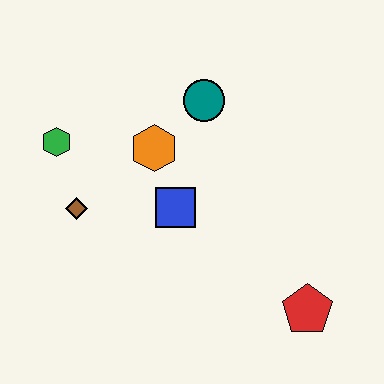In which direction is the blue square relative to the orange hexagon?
The blue square is below the orange hexagon.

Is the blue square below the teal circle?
Yes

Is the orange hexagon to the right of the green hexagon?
Yes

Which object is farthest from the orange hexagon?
The red pentagon is farthest from the orange hexagon.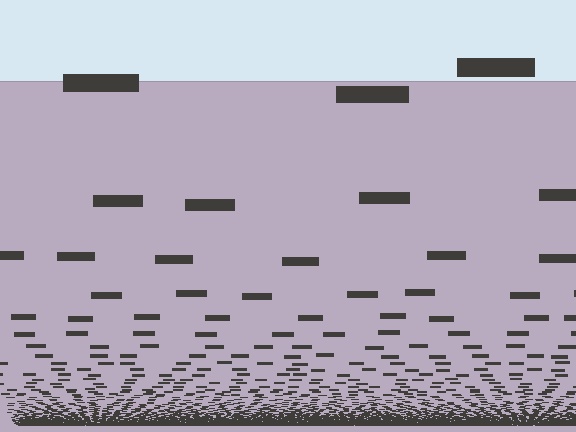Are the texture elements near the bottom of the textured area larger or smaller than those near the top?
Smaller. The gradient is inverted — elements near the bottom are smaller and denser.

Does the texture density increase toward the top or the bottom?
Density increases toward the bottom.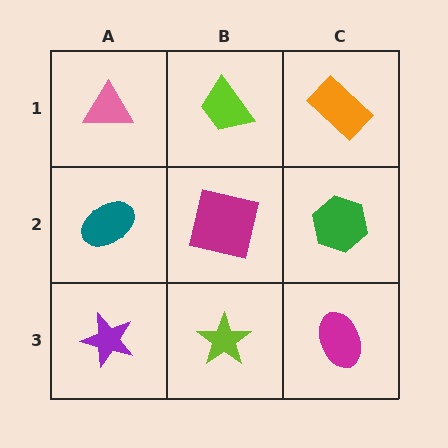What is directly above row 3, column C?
A green hexagon.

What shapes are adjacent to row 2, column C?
An orange rectangle (row 1, column C), a magenta ellipse (row 3, column C), a magenta square (row 2, column B).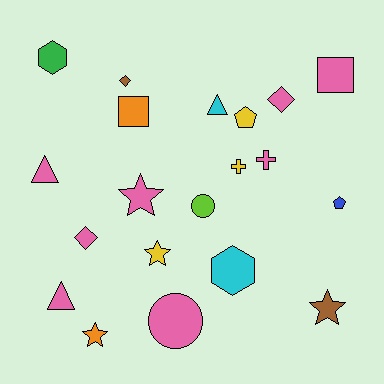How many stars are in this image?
There are 4 stars.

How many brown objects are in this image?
There are 2 brown objects.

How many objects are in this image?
There are 20 objects.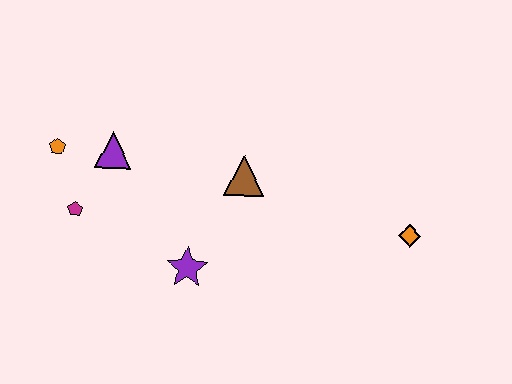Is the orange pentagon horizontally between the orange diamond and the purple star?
No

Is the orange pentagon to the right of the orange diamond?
No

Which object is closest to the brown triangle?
The purple star is closest to the brown triangle.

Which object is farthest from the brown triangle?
The orange pentagon is farthest from the brown triangle.